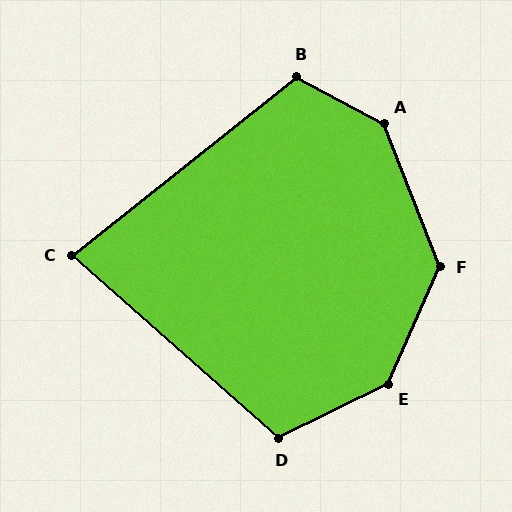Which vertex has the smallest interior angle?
C, at approximately 80 degrees.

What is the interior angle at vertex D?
Approximately 112 degrees (obtuse).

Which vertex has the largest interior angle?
E, at approximately 140 degrees.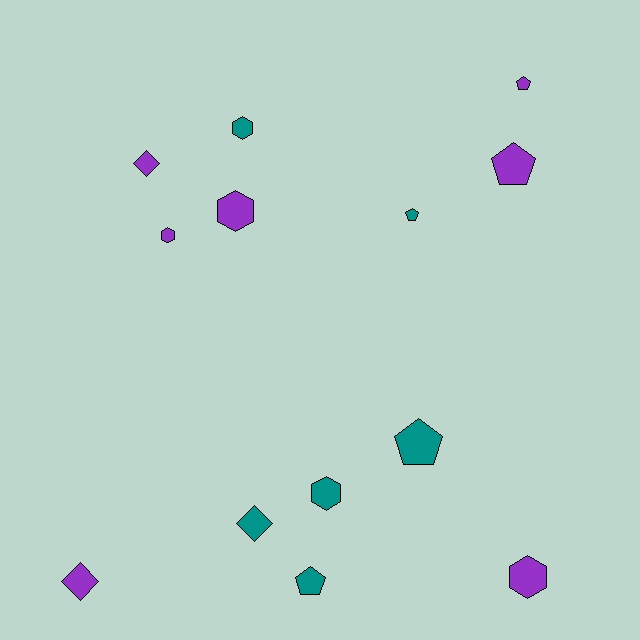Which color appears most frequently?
Purple, with 7 objects.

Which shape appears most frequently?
Hexagon, with 5 objects.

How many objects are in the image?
There are 13 objects.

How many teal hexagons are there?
There are 2 teal hexagons.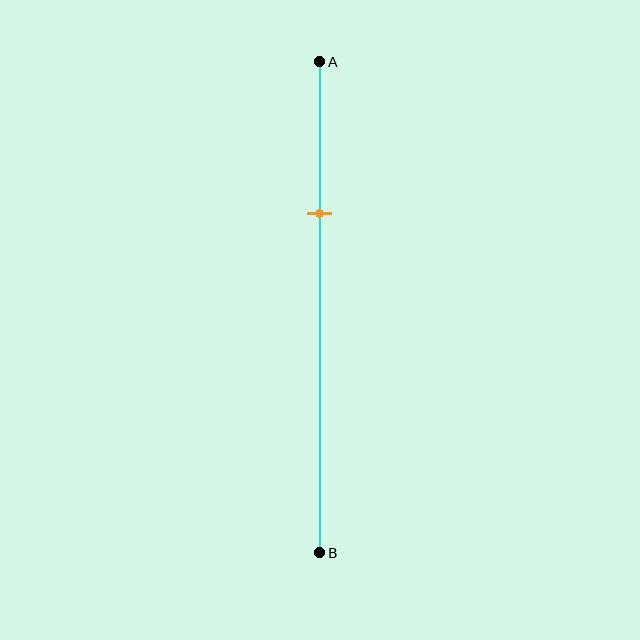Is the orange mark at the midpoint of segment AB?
No, the mark is at about 30% from A, not at the 50% midpoint.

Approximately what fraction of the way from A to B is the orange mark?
The orange mark is approximately 30% of the way from A to B.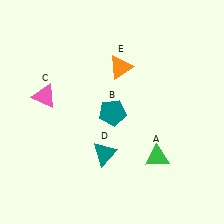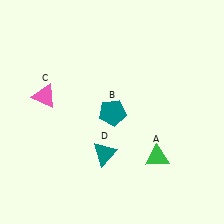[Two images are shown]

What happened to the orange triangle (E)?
The orange triangle (E) was removed in Image 2. It was in the top-right area of Image 1.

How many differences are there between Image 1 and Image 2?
There is 1 difference between the two images.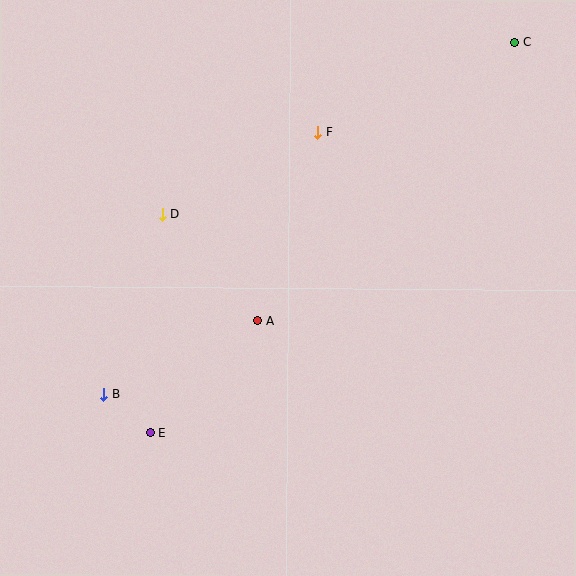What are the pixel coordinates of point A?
Point A is at (258, 320).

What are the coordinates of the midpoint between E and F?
The midpoint between E and F is at (234, 283).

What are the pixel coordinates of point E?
Point E is at (150, 433).